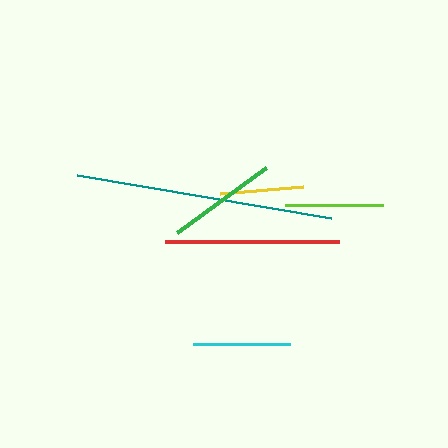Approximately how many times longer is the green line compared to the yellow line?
The green line is approximately 1.3 times the length of the yellow line.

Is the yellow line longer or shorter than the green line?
The green line is longer than the yellow line.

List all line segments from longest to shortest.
From longest to shortest: teal, red, green, lime, cyan, yellow.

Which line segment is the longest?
The teal line is the longest at approximately 258 pixels.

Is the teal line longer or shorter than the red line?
The teal line is longer than the red line.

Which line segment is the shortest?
The yellow line is the shortest at approximately 83 pixels.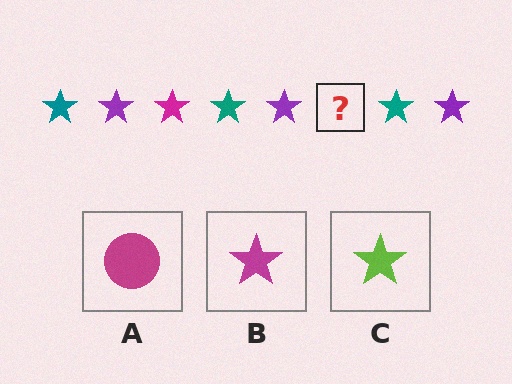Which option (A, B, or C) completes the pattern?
B.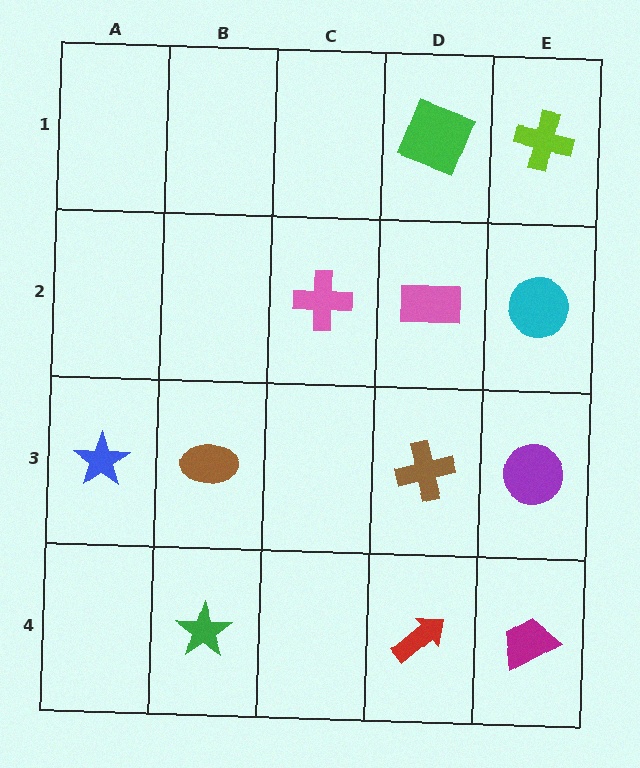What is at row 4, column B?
A green star.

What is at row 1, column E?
A lime cross.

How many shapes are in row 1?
2 shapes.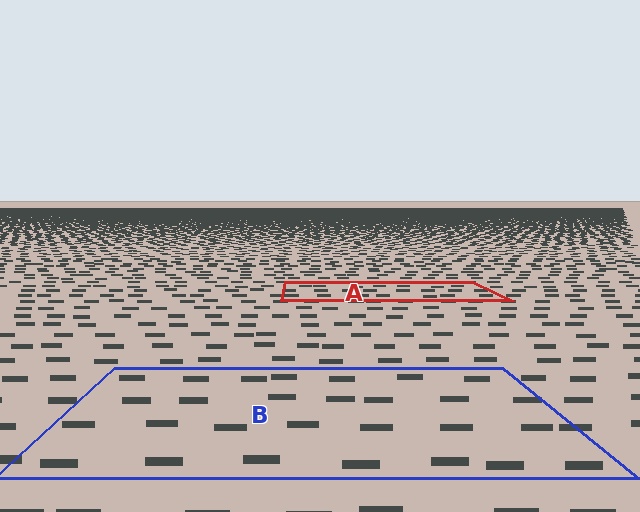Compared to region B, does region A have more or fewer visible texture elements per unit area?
Region A has more texture elements per unit area — they are packed more densely because it is farther away.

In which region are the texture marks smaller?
The texture marks are smaller in region A, because it is farther away.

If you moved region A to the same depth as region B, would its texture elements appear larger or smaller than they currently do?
They would appear larger. At a closer depth, the same texture elements are projected at a bigger on-screen size.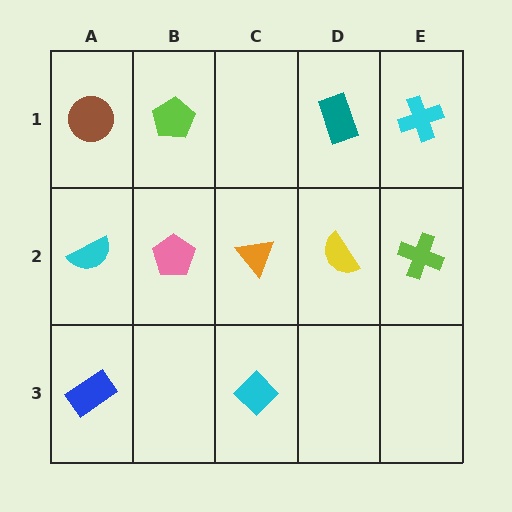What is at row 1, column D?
A teal rectangle.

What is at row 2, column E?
A lime cross.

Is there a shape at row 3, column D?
No, that cell is empty.